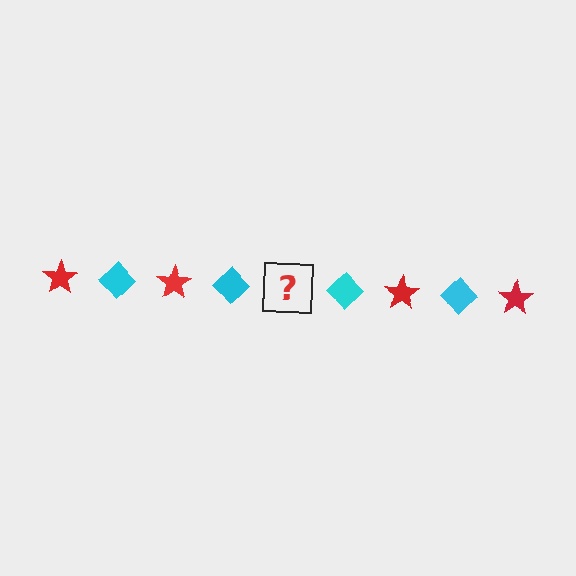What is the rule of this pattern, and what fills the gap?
The rule is that the pattern alternates between red star and cyan diamond. The gap should be filled with a red star.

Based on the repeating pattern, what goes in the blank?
The blank should be a red star.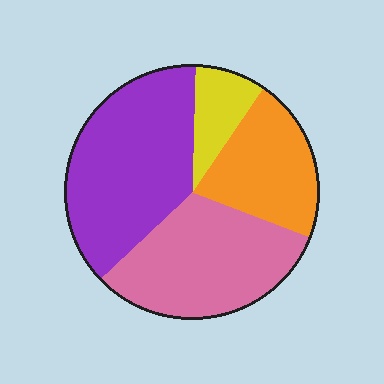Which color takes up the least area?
Yellow, at roughly 10%.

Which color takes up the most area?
Purple, at roughly 40%.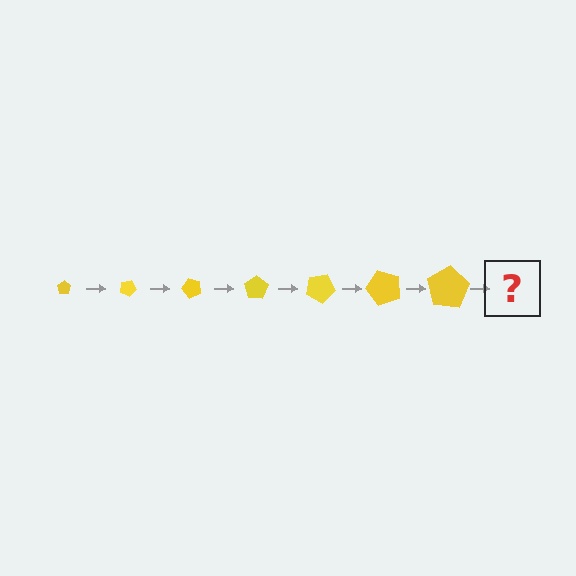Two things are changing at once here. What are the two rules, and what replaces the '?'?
The two rules are that the pentagon grows larger each step and it rotates 25 degrees each step. The '?' should be a pentagon, larger than the previous one and rotated 175 degrees from the start.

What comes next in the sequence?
The next element should be a pentagon, larger than the previous one and rotated 175 degrees from the start.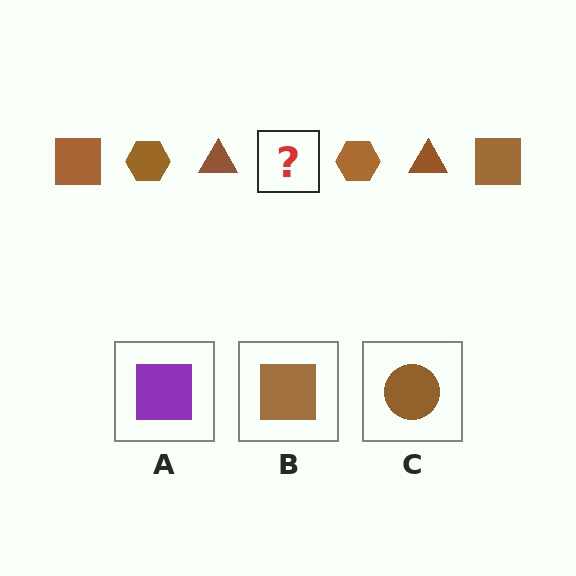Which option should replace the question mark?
Option B.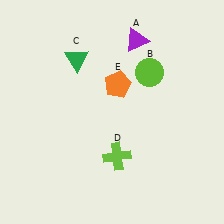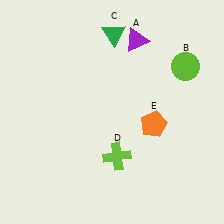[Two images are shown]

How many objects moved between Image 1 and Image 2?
3 objects moved between the two images.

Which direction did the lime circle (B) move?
The lime circle (B) moved right.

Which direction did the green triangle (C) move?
The green triangle (C) moved right.